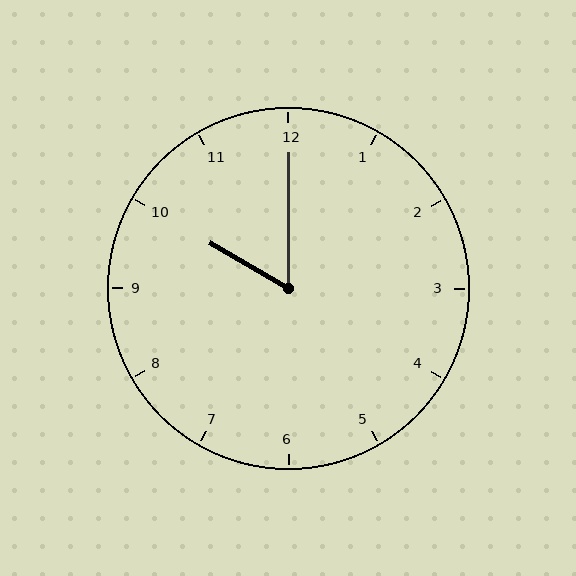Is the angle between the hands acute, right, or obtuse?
It is acute.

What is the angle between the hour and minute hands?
Approximately 60 degrees.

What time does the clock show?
10:00.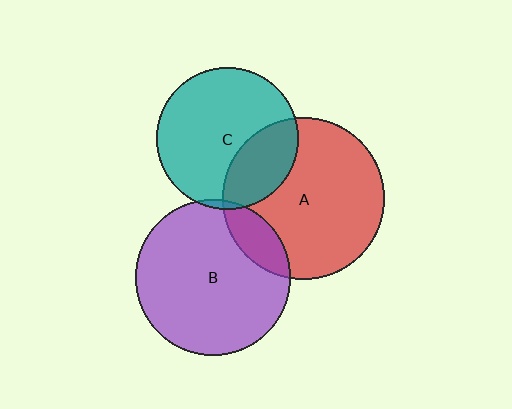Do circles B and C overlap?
Yes.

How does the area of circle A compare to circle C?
Approximately 1.3 times.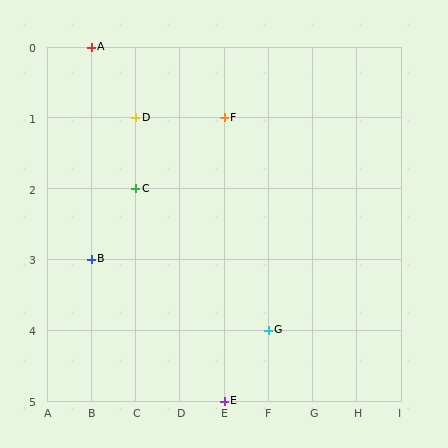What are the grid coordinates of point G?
Point G is at grid coordinates (F, 4).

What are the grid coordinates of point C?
Point C is at grid coordinates (C, 2).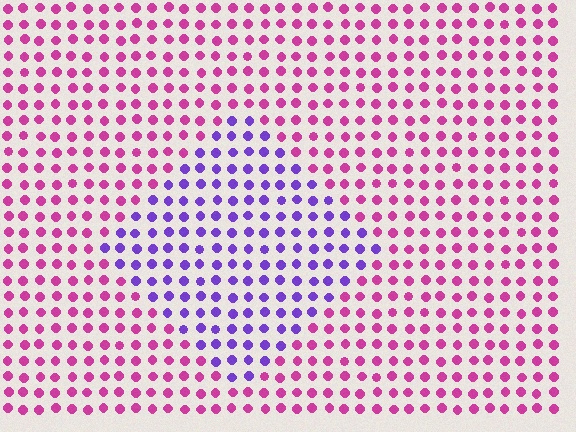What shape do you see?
I see a diamond.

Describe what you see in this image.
The image is filled with small magenta elements in a uniform arrangement. A diamond-shaped region is visible where the elements are tinted to a slightly different hue, forming a subtle color boundary.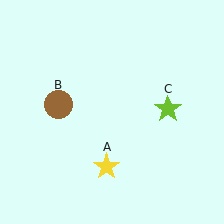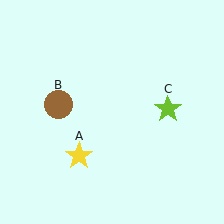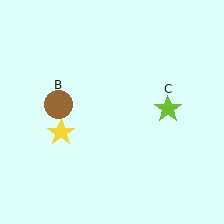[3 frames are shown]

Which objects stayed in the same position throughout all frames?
Brown circle (object B) and lime star (object C) remained stationary.